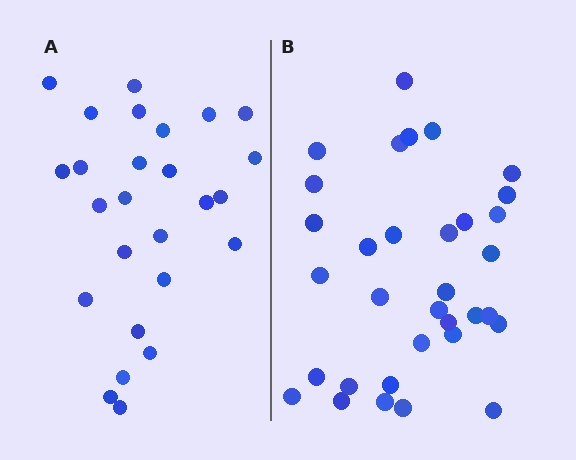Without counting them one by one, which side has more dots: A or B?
Region B (the right region) has more dots.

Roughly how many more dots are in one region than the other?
Region B has roughly 8 or so more dots than region A.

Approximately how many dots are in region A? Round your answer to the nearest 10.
About 30 dots. (The exact count is 26, which rounds to 30.)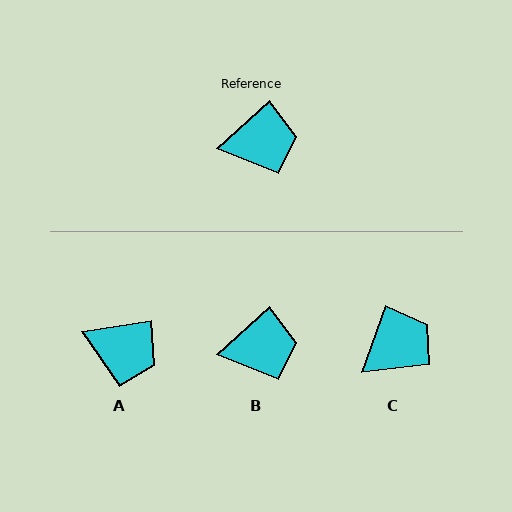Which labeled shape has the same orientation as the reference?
B.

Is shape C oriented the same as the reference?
No, it is off by about 28 degrees.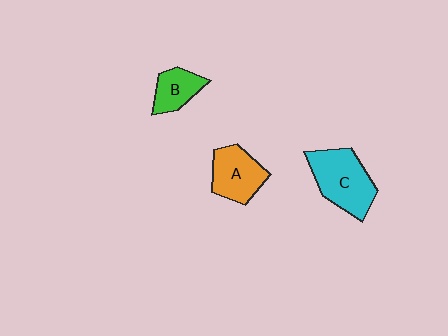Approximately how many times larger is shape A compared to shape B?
Approximately 1.4 times.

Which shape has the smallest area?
Shape B (green).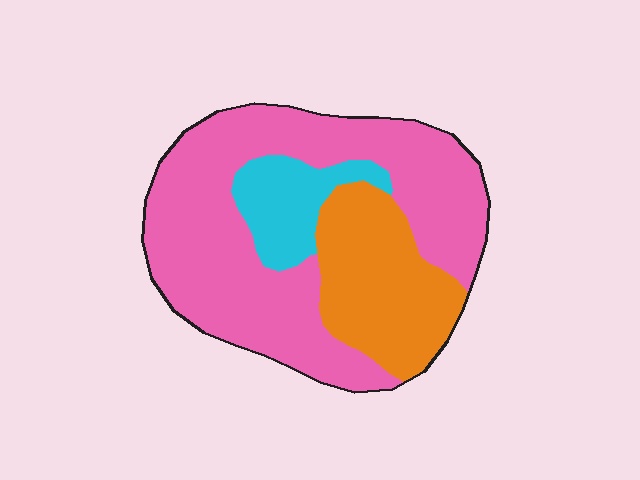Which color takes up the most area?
Pink, at roughly 60%.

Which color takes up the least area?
Cyan, at roughly 10%.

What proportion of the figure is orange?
Orange takes up between a sixth and a third of the figure.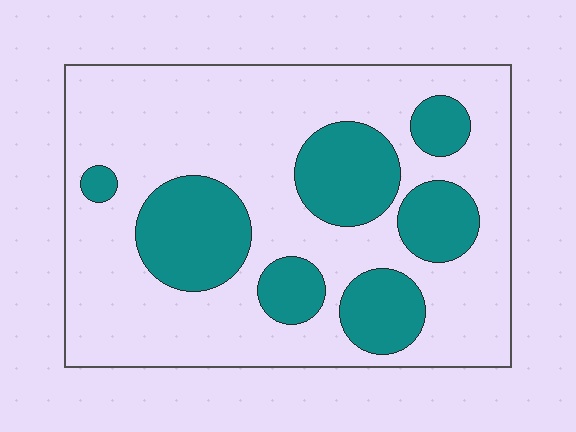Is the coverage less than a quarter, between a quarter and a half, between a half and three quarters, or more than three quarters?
Between a quarter and a half.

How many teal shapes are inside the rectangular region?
7.